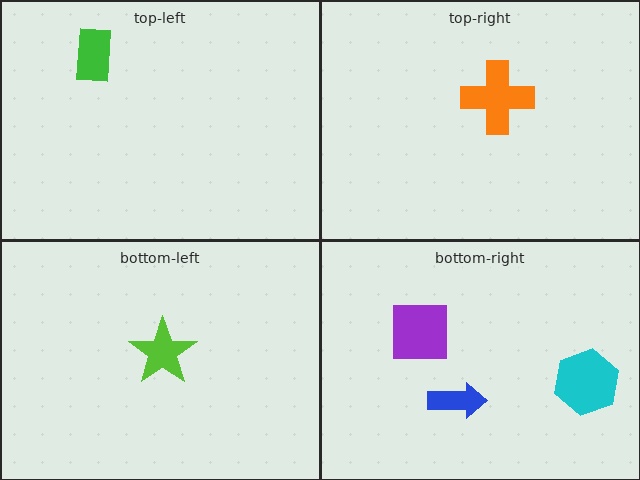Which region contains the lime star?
The bottom-left region.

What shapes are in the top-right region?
The orange cross.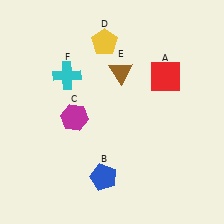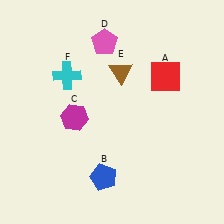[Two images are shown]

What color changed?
The pentagon (D) changed from yellow in Image 1 to pink in Image 2.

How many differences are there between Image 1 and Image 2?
There is 1 difference between the two images.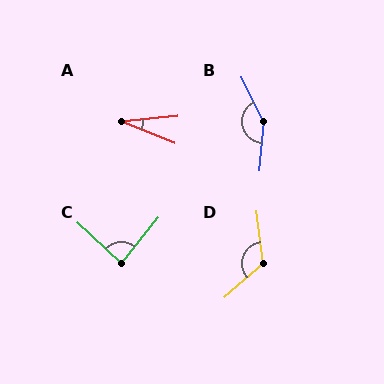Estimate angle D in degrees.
Approximately 124 degrees.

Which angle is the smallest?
A, at approximately 28 degrees.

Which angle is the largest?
B, at approximately 150 degrees.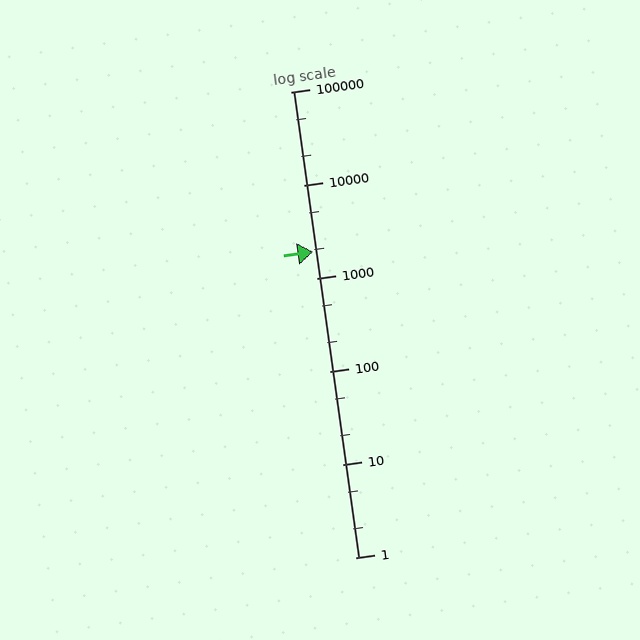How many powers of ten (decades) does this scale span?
The scale spans 5 decades, from 1 to 100000.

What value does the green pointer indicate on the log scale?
The pointer indicates approximately 1900.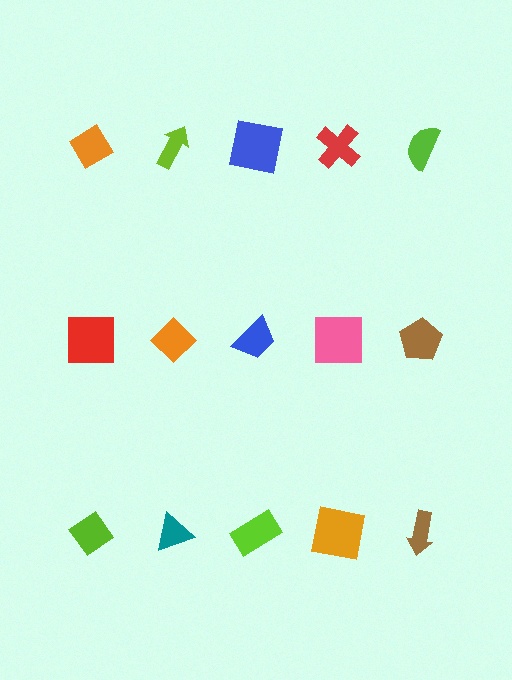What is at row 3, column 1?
A lime diamond.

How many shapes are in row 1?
5 shapes.